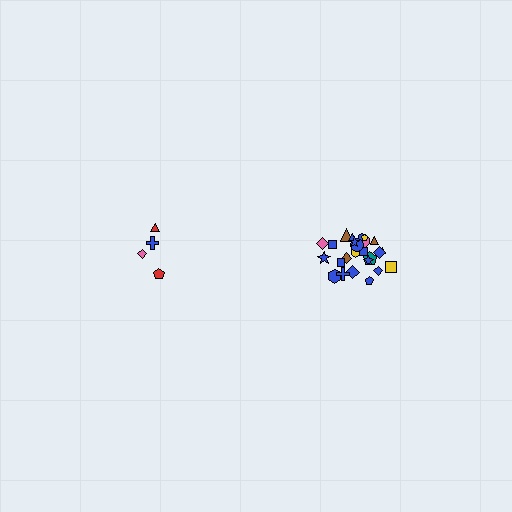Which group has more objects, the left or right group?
The right group.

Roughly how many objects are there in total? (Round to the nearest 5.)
Roughly 30 objects in total.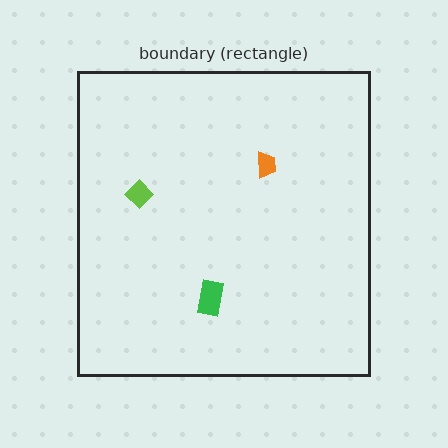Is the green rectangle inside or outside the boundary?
Inside.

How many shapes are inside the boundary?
3 inside, 0 outside.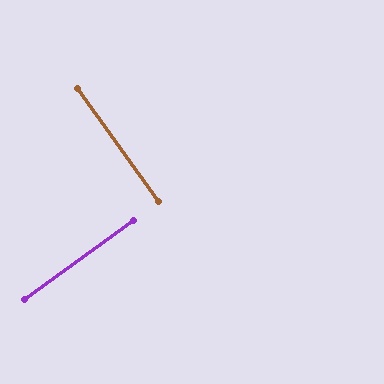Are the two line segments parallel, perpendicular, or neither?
Perpendicular — they meet at approximately 89°.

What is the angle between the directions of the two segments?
Approximately 89 degrees.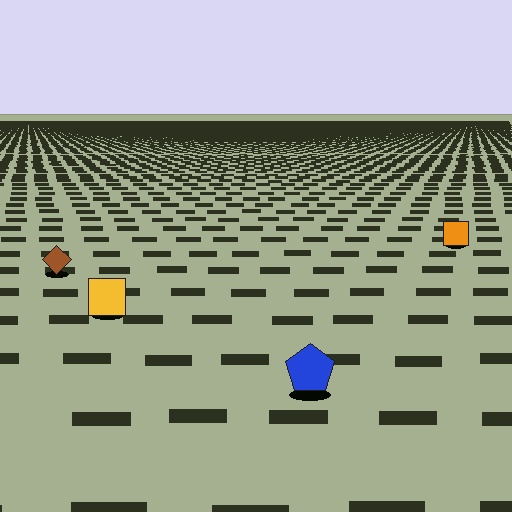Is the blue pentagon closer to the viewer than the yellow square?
Yes. The blue pentagon is closer — you can tell from the texture gradient: the ground texture is coarser near it.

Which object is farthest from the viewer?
The orange square is farthest from the viewer. It appears smaller and the ground texture around it is denser.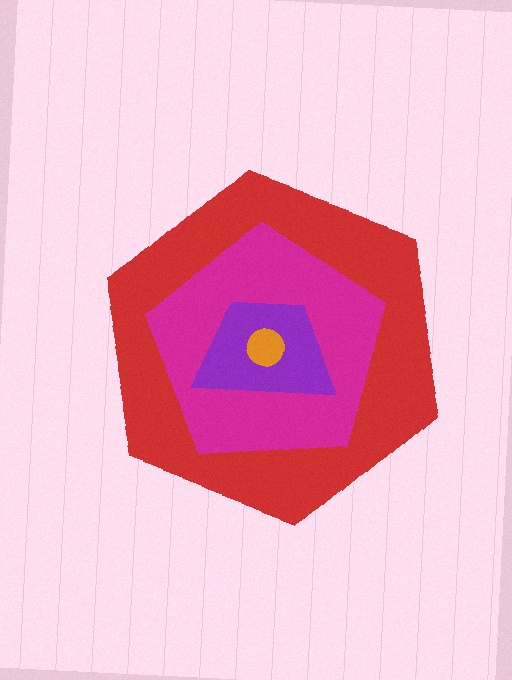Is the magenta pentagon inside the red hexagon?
Yes.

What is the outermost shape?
The red hexagon.